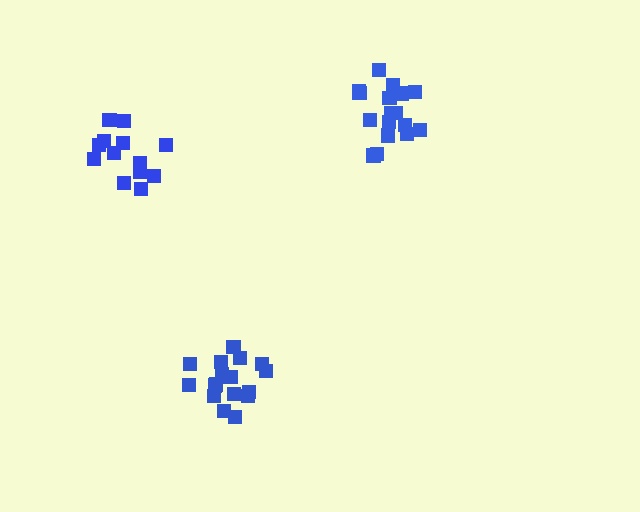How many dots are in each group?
Group 1: 17 dots, Group 2: 17 dots, Group 3: 13 dots (47 total).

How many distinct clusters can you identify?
There are 3 distinct clusters.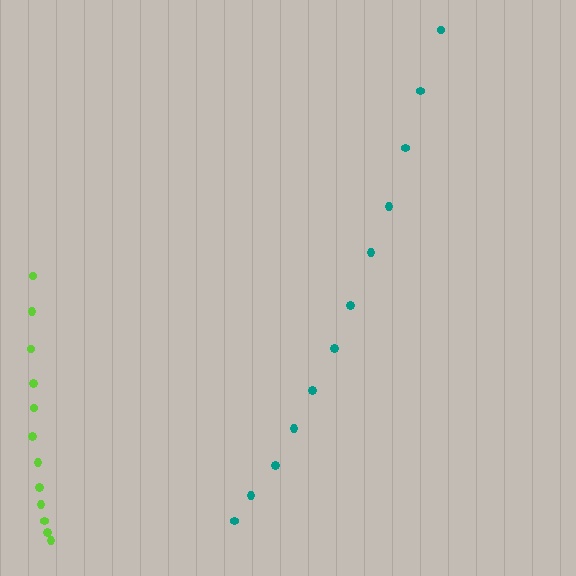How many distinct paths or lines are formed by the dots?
There are 2 distinct paths.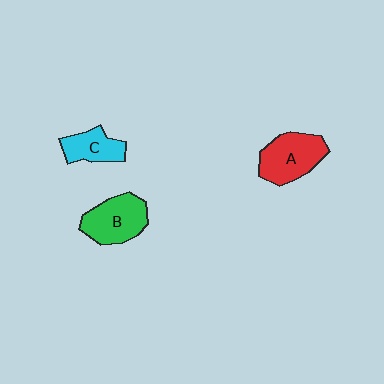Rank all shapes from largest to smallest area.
From largest to smallest: A (red), B (green), C (cyan).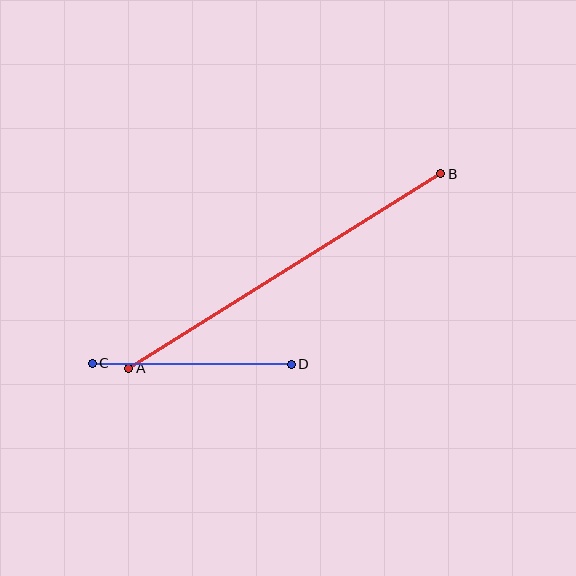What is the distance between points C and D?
The distance is approximately 199 pixels.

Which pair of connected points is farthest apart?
Points A and B are farthest apart.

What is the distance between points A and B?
The distance is approximately 368 pixels.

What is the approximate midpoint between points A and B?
The midpoint is at approximately (285, 271) pixels.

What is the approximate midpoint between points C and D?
The midpoint is at approximately (192, 364) pixels.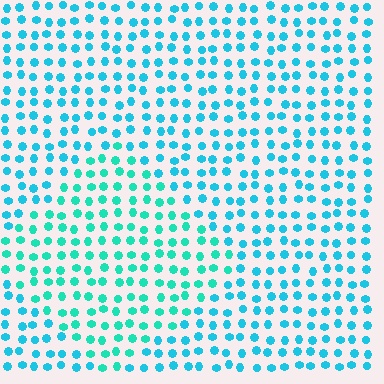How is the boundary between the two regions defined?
The boundary is defined purely by a slight shift in hue (about 23 degrees). Spacing, size, and orientation are identical on both sides.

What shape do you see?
I see a diamond.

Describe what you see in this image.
The image is filled with small cyan elements in a uniform arrangement. A diamond-shaped region is visible where the elements are tinted to a slightly different hue, forming a subtle color boundary.